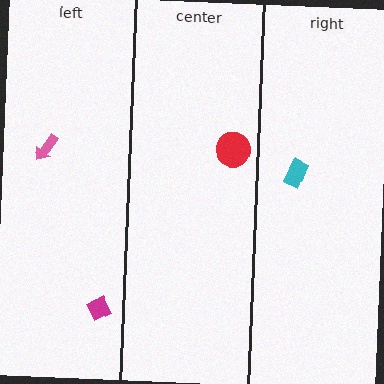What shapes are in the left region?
The pink arrow, the magenta diamond.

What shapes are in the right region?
The cyan rectangle.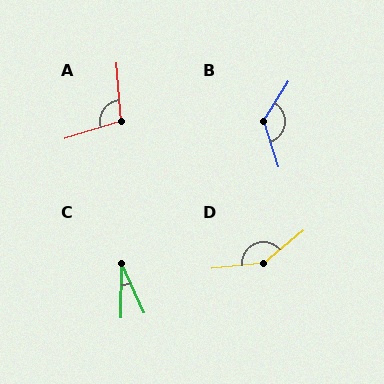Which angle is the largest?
D, at approximately 146 degrees.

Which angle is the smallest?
C, at approximately 25 degrees.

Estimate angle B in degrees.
Approximately 131 degrees.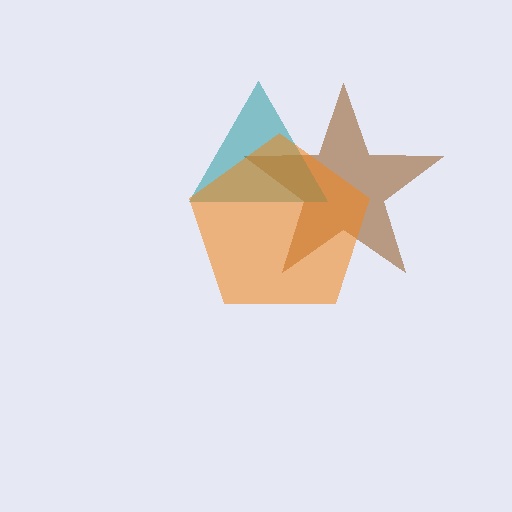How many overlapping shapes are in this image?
There are 3 overlapping shapes in the image.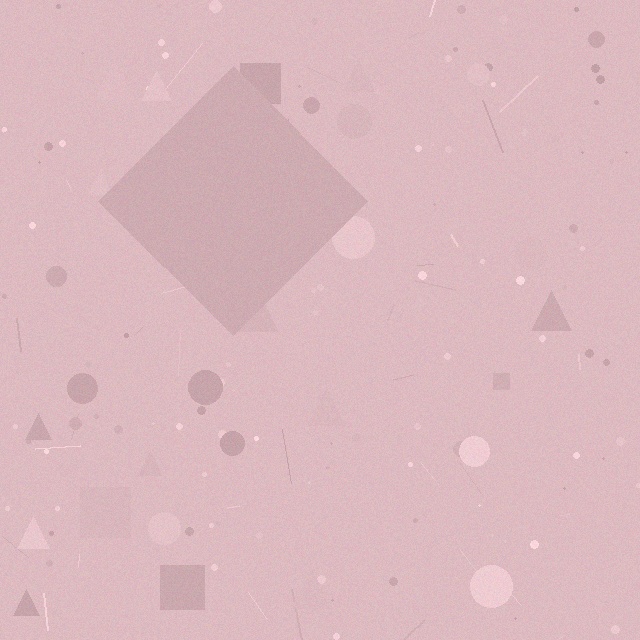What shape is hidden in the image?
A diamond is hidden in the image.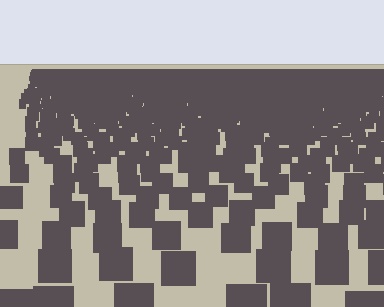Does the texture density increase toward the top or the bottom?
Density increases toward the top.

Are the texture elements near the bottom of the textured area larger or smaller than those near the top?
Larger. Near the bottom, elements are closer to the viewer and appear at a bigger on-screen size.